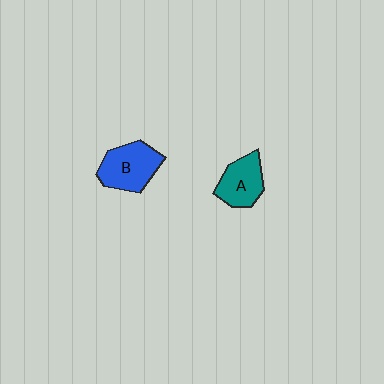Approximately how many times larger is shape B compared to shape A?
Approximately 1.2 times.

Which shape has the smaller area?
Shape A (teal).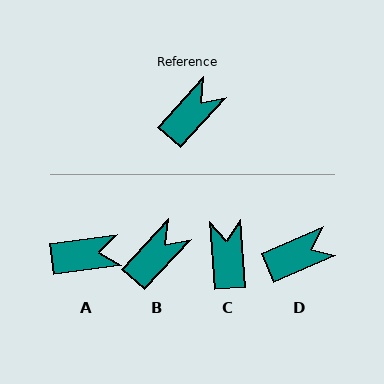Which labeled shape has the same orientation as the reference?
B.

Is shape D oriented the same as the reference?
No, it is off by about 24 degrees.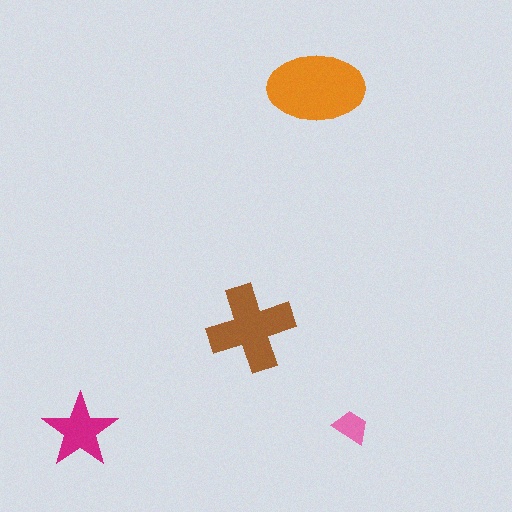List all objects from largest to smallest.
The orange ellipse, the brown cross, the magenta star, the pink trapezoid.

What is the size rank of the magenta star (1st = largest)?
3rd.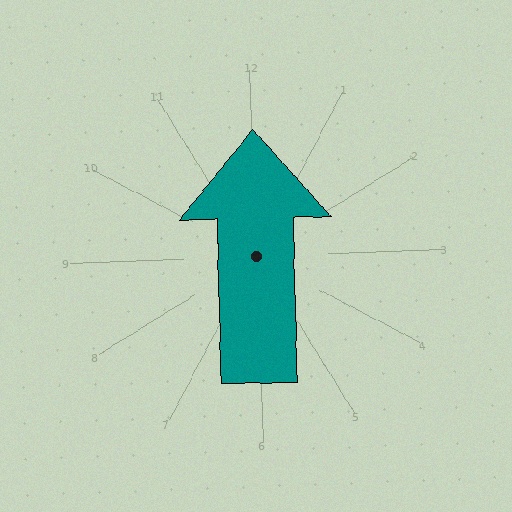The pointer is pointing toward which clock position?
Roughly 12 o'clock.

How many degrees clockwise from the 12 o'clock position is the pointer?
Approximately 1 degrees.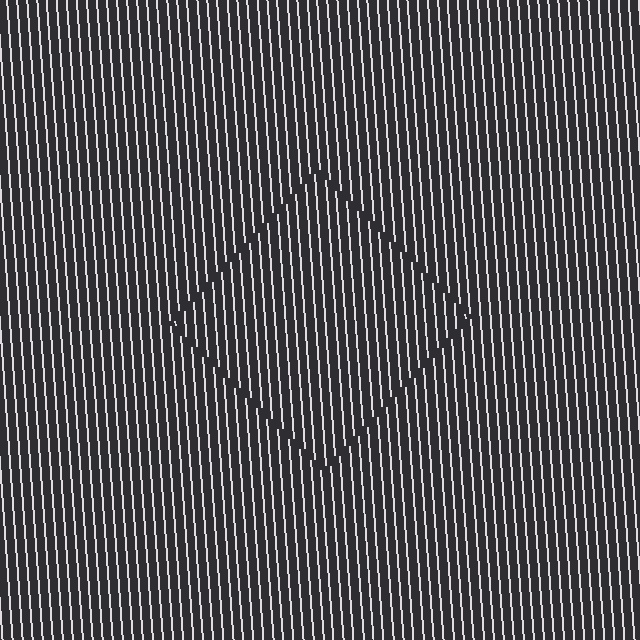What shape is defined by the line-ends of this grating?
An illusory square. The interior of the shape contains the same grating, shifted by half a period — the contour is defined by the phase discontinuity where line-ends from the inner and outer gratings abut.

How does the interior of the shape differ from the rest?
The interior of the shape contains the same grating, shifted by half a period — the contour is defined by the phase discontinuity where line-ends from the inner and outer gratings abut.